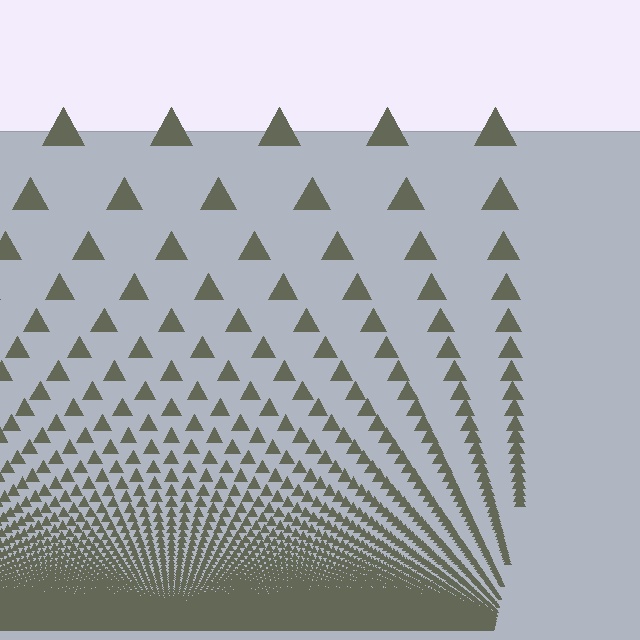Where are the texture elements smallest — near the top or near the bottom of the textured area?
Near the bottom.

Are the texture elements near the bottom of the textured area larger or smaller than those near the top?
Smaller. The gradient is inverted — elements near the bottom are smaller and denser.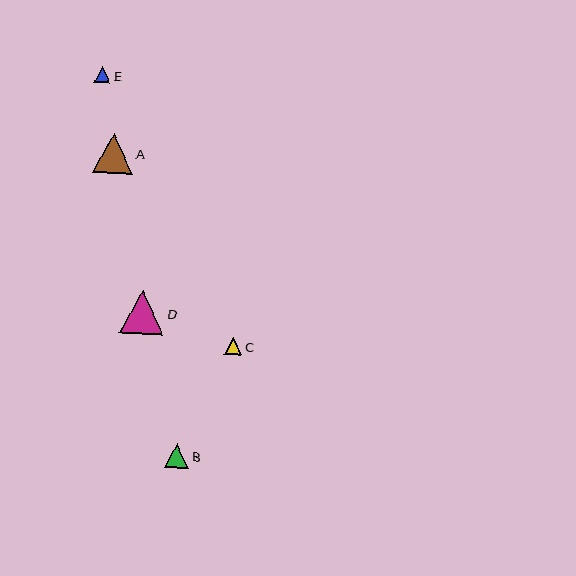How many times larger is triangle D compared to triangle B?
Triangle D is approximately 1.8 times the size of triangle B.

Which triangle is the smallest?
Triangle E is the smallest with a size of approximately 16 pixels.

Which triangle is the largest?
Triangle D is the largest with a size of approximately 44 pixels.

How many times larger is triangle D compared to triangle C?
Triangle D is approximately 2.6 times the size of triangle C.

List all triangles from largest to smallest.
From largest to smallest: D, A, B, C, E.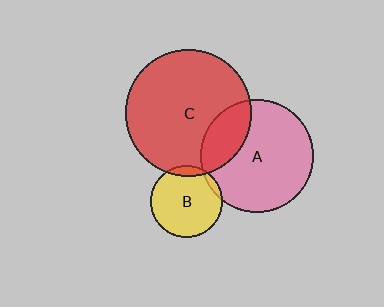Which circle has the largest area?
Circle C (red).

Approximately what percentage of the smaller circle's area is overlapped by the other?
Approximately 5%.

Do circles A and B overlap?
Yes.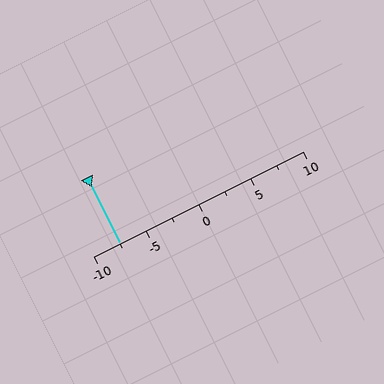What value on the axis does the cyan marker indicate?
The marker indicates approximately -7.5.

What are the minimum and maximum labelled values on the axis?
The axis runs from -10 to 10.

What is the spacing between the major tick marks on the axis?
The major ticks are spaced 5 apart.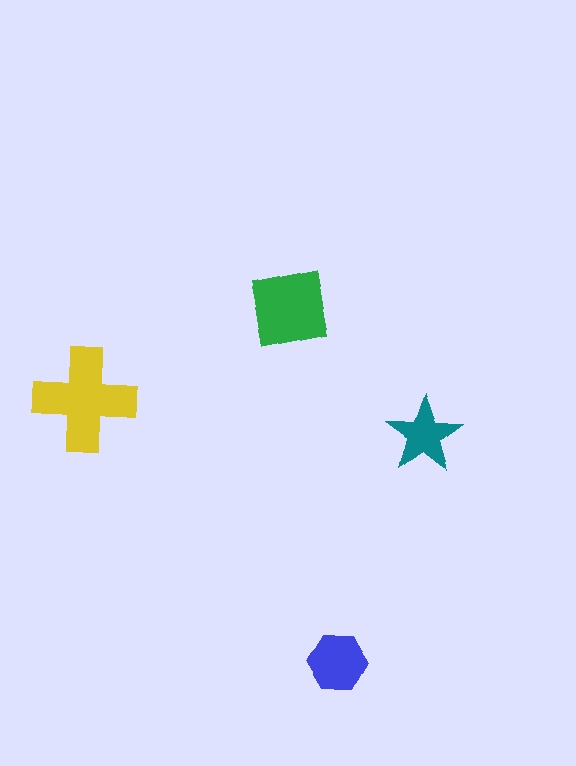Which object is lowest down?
The blue hexagon is bottommost.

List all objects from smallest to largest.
The teal star, the blue hexagon, the green square, the yellow cross.